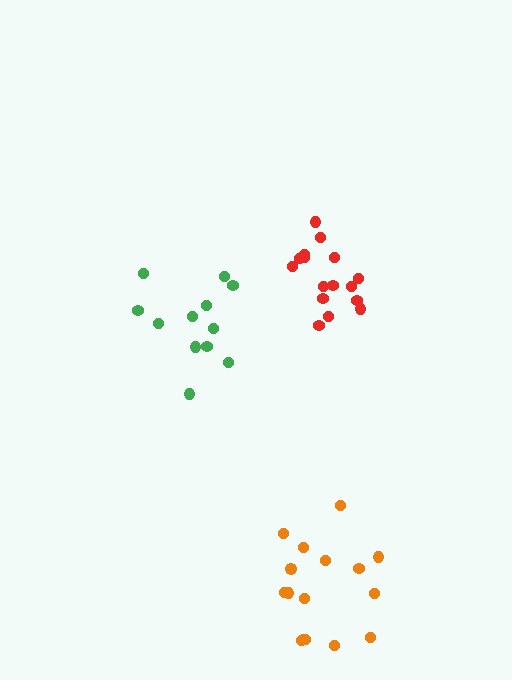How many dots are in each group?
Group 1: 16 dots, Group 2: 12 dots, Group 3: 16 dots (44 total).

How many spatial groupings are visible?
There are 3 spatial groupings.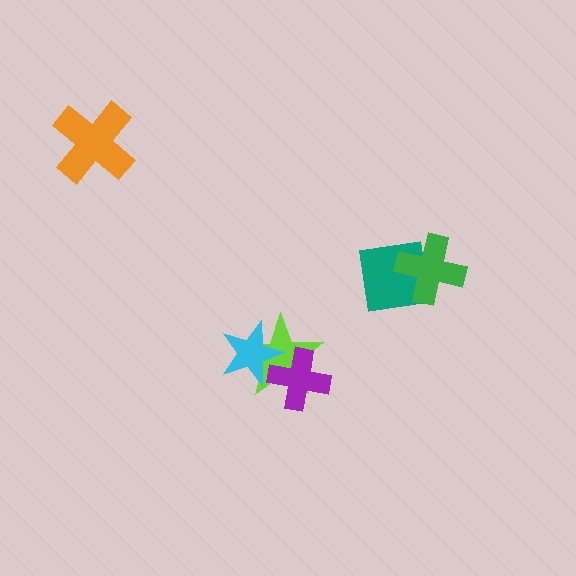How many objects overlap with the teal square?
1 object overlaps with the teal square.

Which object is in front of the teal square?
The green cross is in front of the teal square.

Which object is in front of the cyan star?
The purple cross is in front of the cyan star.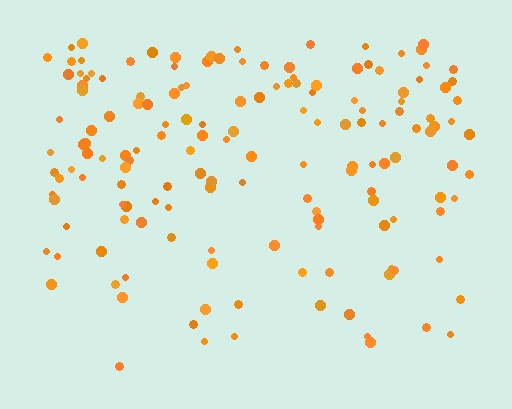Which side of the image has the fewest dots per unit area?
The bottom.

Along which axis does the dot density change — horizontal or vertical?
Vertical.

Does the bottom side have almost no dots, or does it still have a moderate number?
Still a moderate number, just noticeably fewer than the top.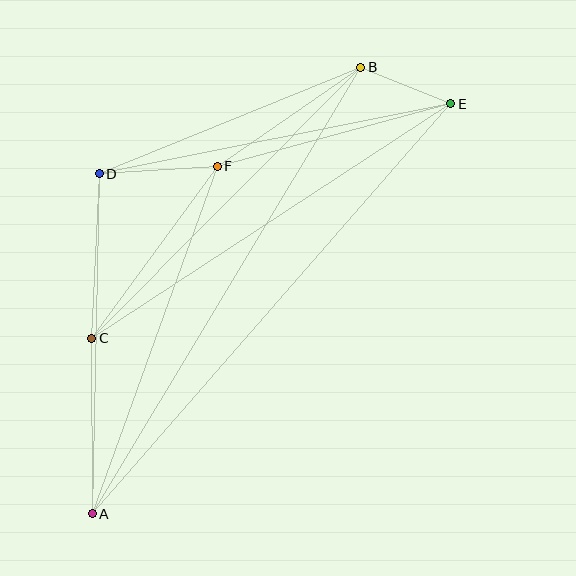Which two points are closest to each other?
Points B and E are closest to each other.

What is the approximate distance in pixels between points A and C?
The distance between A and C is approximately 176 pixels.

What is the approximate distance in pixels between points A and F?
The distance between A and F is approximately 369 pixels.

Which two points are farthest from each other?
Points A and E are farthest from each other.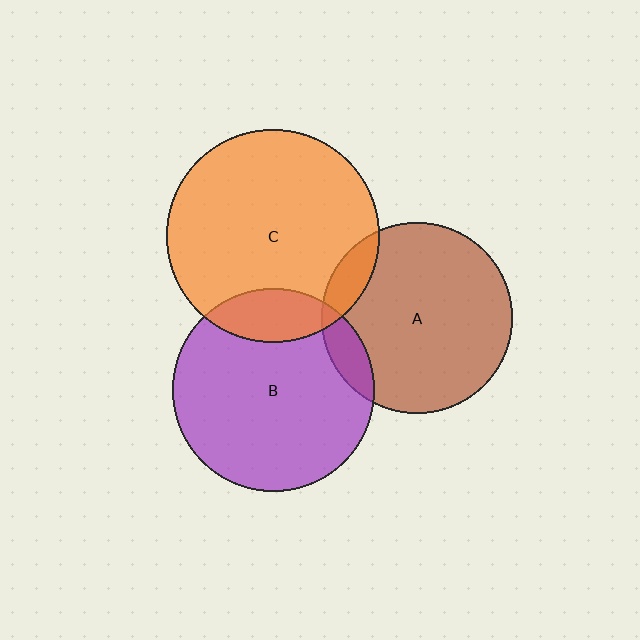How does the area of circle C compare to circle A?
Approximately 1.2 times.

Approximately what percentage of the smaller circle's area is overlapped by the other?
Approximately 15%.